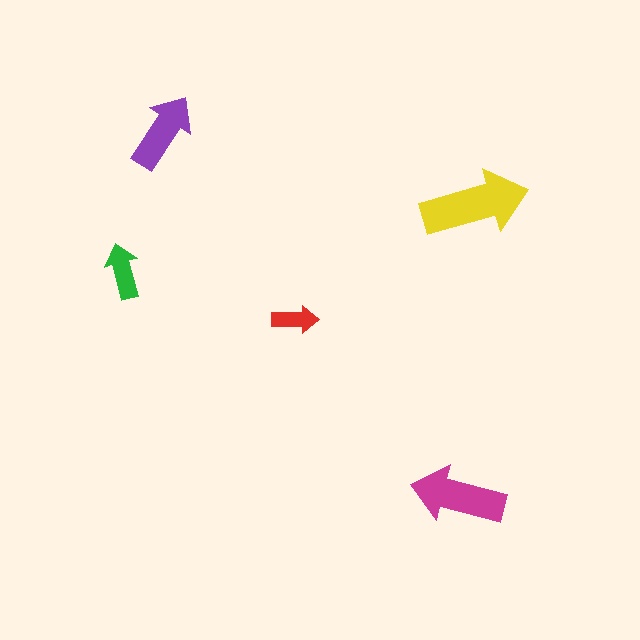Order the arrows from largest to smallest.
the yellow one, the magenta one, the purple one, the green one, the red one.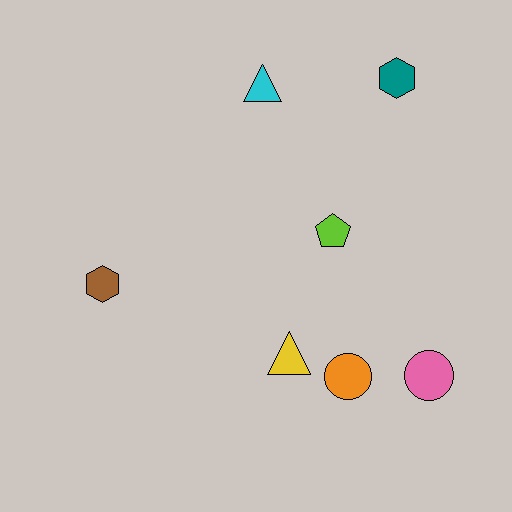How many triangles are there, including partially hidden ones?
There are 2 triangles.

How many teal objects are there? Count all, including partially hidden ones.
There is 1 teal object.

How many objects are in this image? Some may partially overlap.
There are 7 objects.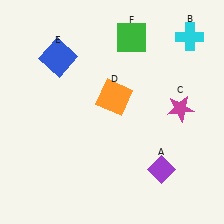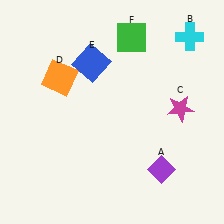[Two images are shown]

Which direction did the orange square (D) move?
The orange square (D) moved left.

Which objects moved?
The objects that moved are: the orange square (D), the blue square (E).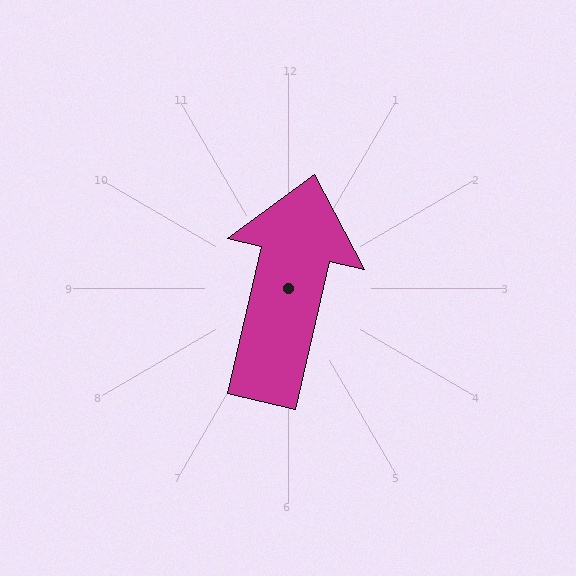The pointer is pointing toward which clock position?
Roughly 12 o'clock.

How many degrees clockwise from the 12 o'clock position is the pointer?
Approximately 13 degrees.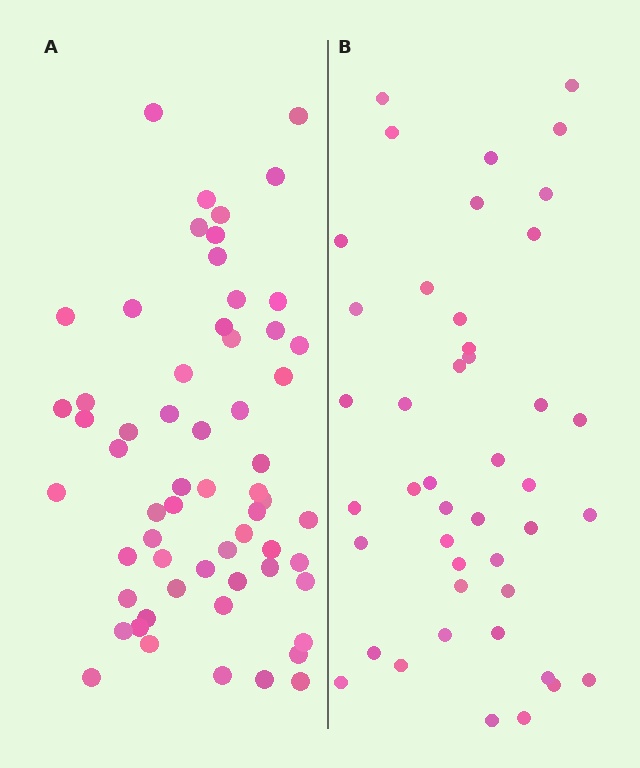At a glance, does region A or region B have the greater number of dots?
Region A (the left region) has more dots.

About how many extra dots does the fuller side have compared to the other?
Region A has approximately 15 more dots than region B.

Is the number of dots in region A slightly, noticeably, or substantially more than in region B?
Region A has noticeably more, but not dramatically so. The ratio is roughly 1.4 to 1.